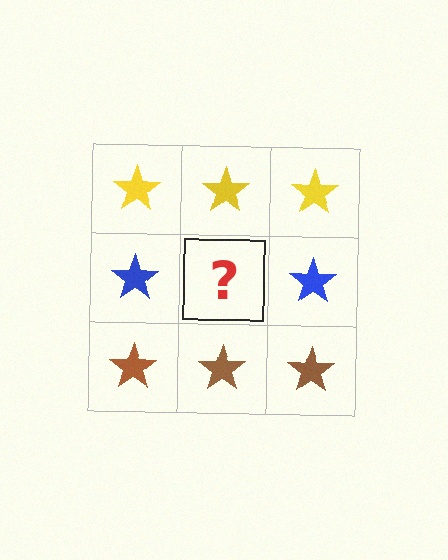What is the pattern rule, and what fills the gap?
The rule is that each row has a consistent color. The gap should be filled with a blue star.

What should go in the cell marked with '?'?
The missing cell should contain a blue star.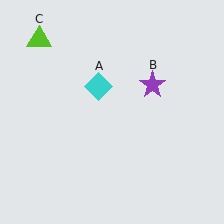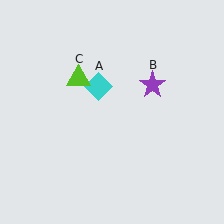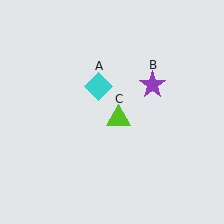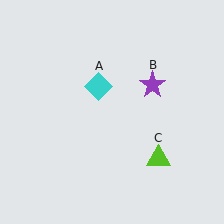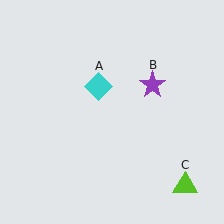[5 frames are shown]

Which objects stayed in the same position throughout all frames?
Cyan diamond (object A) and purple star (object B) remained stationary.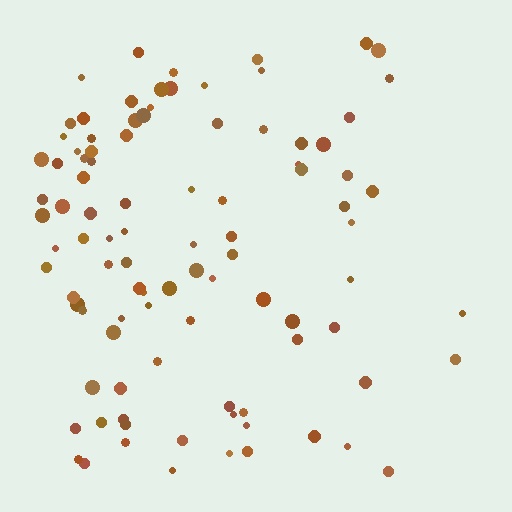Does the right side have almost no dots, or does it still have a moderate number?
Still a moderate number, just noticeably fewer than the left.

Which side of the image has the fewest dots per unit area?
The right.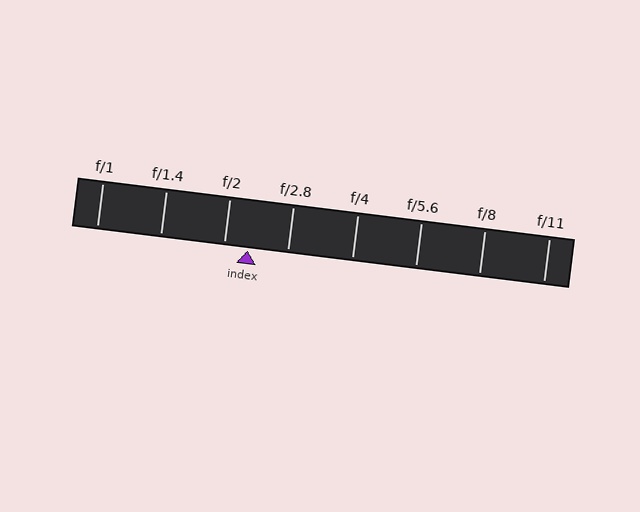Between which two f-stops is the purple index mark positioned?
The index mark is between f/2 and f/2.8.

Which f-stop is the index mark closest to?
The index mark is closest to f/2.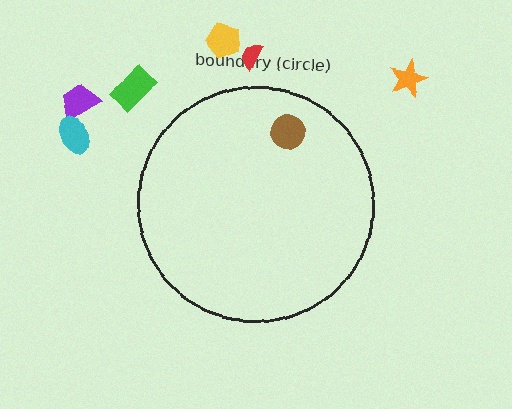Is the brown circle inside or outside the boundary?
Inside.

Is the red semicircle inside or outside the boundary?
Outside.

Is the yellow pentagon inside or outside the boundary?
Outside.